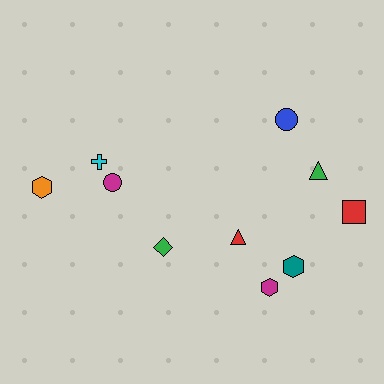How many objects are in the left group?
There are 4 objects.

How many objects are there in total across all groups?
There are 10 objects.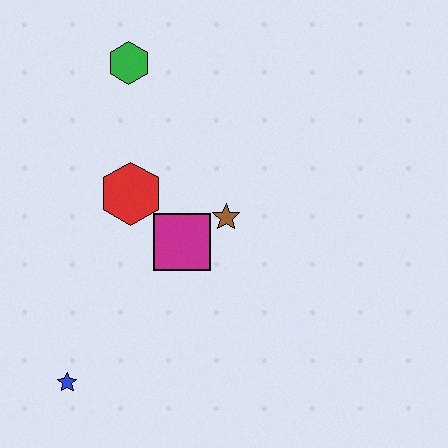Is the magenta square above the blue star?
Yes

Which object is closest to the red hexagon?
The magenta square is closest to the red hexagon.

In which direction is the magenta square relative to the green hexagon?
The magenta square is below the green hexagon.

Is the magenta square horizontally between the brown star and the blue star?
Yes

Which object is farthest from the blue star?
The green hexagon is farthest from the blue star.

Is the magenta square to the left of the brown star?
Yes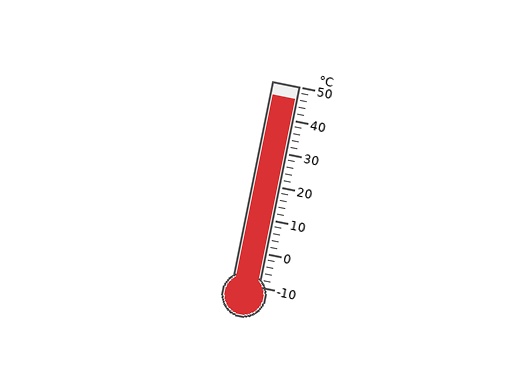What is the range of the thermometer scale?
The thermometer scale ranges from -10°C to 50°C.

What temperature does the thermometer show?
The thermometer shows approximately 46°C.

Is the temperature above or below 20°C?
The temperature is above 20°C.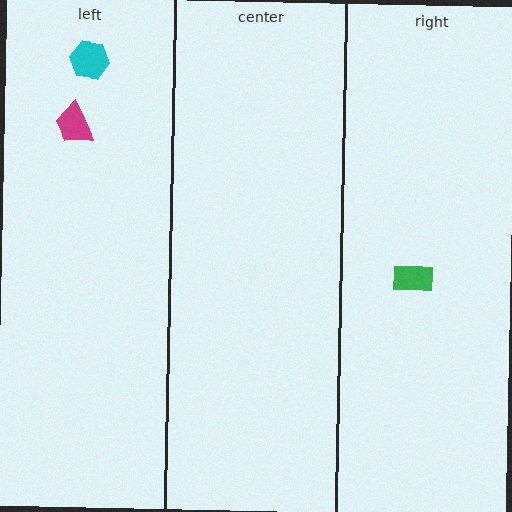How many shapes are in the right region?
1.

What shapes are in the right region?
The green rectangle.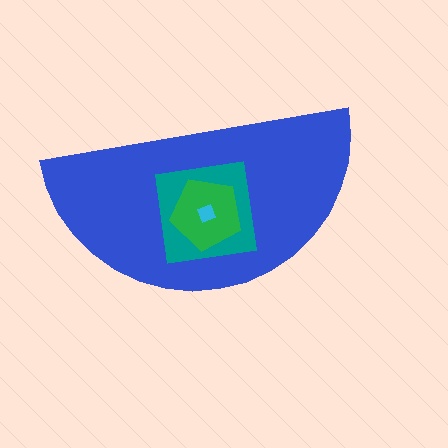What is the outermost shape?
The blue semicircle.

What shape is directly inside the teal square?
The green pentagon.